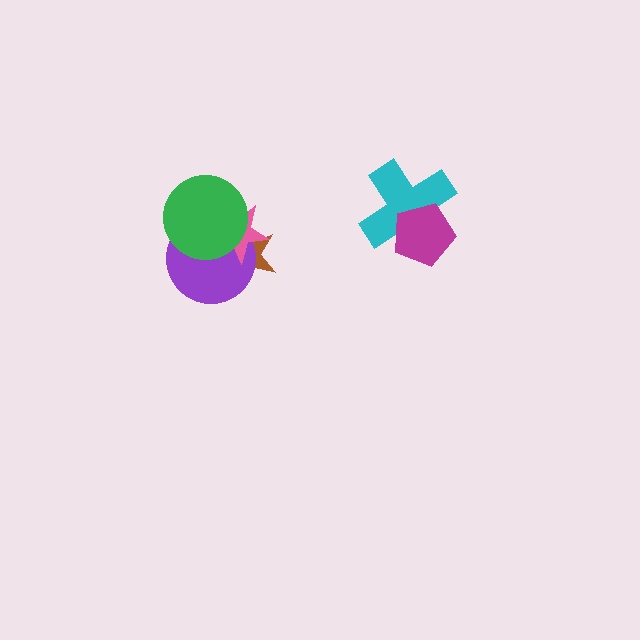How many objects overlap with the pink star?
3 objects overlap with the pink star.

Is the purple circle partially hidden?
Yes, it is partially covered by another shape.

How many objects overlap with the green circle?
3 objects overlap with the green circle.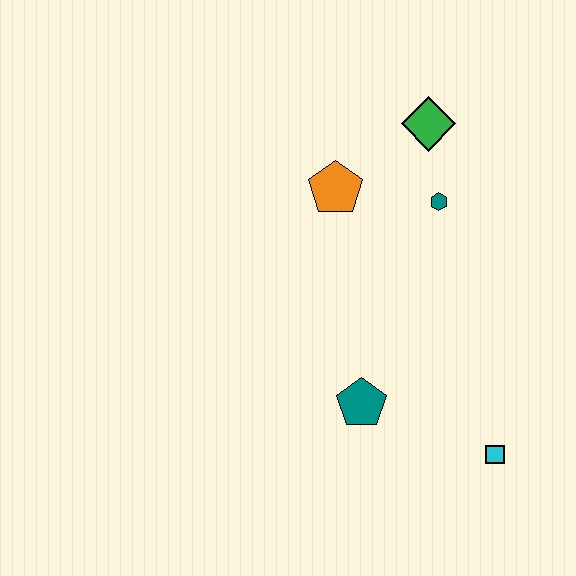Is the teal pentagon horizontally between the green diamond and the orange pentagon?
Yes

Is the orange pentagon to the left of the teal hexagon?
Yes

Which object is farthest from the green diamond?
The cyan square is farthest from the green diamond.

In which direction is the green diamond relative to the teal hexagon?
The green diamond is above the teal hexagon.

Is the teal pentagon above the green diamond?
No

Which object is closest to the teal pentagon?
The cyan square is closest to the teal pentagon.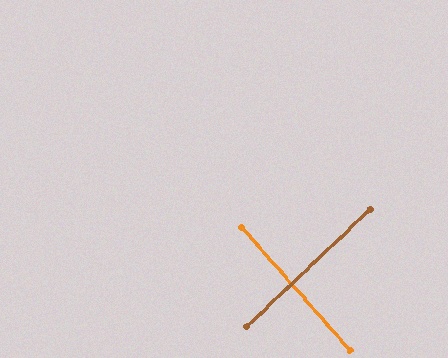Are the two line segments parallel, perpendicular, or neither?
Perpendicular — they meet at approximately 88°.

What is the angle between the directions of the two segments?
Approximately 88 degrees.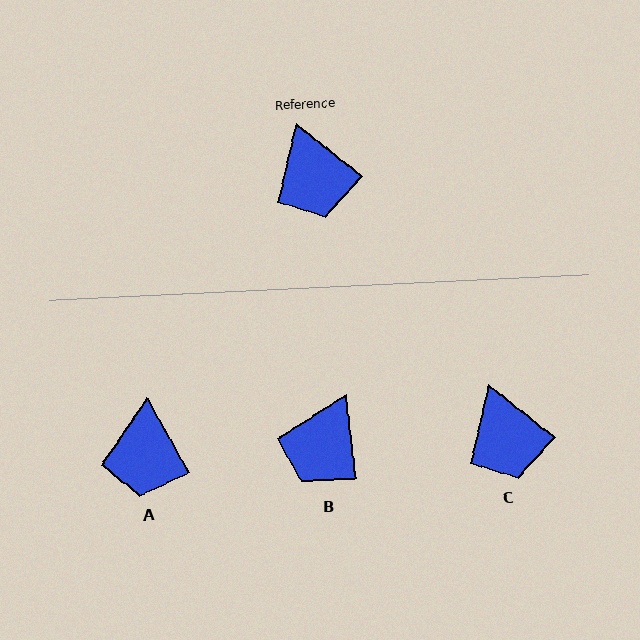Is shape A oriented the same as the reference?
No, it is off by about 22 degrees.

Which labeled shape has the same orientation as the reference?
C.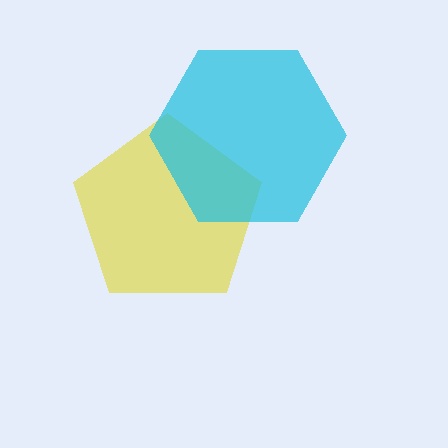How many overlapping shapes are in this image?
There are 2 overlapping shapes in the image.